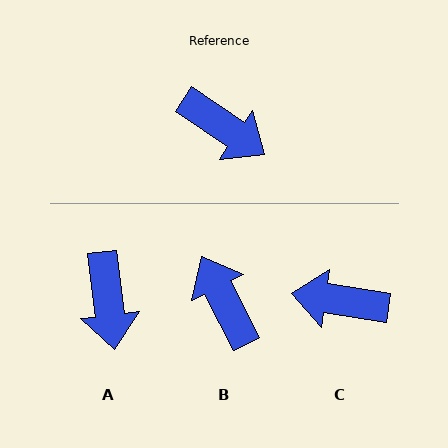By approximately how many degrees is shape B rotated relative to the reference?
Approximately 151 degrees counter-clockwise.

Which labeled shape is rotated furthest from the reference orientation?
C, about 154 degrees away.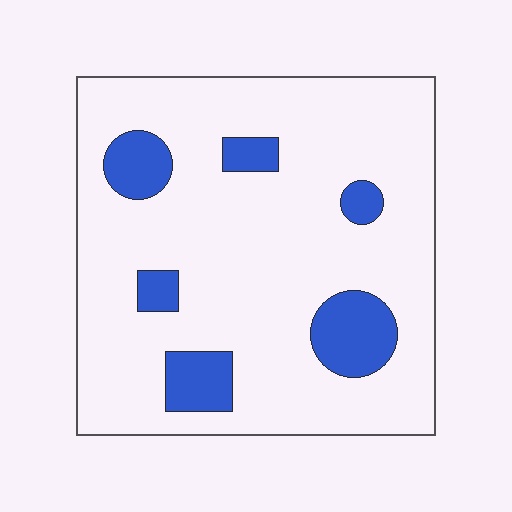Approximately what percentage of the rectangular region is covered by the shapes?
Approximately 15%.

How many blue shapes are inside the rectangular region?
6.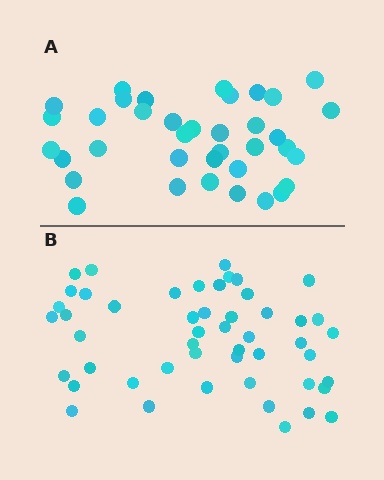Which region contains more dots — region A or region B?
Region B (the bottom region) has more dots.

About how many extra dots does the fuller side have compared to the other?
Region B has approximately 15 more dots than region A.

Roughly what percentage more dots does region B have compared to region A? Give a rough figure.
About 35% more.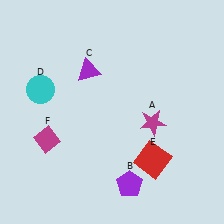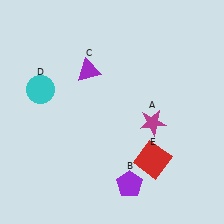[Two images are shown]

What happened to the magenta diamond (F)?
The magenta diamond (F) was removed in Image 2. It was in the bottom-left area of Image 1.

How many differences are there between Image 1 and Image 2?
There is 1 difference between the two images.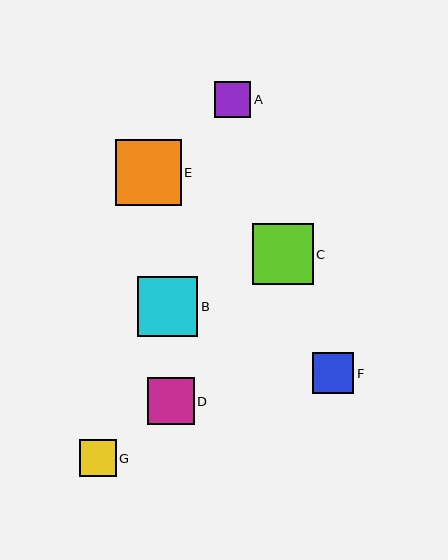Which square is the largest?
Square E is the largest with a size of approximately 66 pixels.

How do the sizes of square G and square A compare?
Square G and square A are approximately the same size.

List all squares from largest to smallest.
From largest to smallest: E, C, B, D, F, G, A.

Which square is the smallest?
Square A is the smallest with a size of approximately 36 pixels.